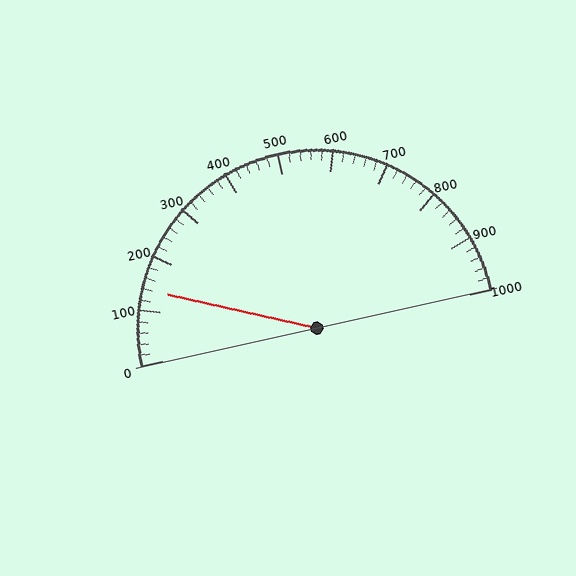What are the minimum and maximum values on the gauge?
The gauge ranges from 0 to 1000.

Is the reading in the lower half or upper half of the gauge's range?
The reading is in the lower half of the range (0 to 1000).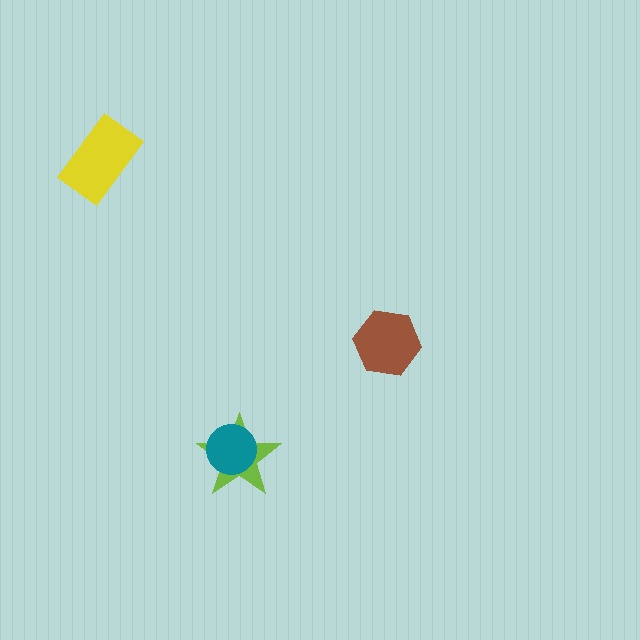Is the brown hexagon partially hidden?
No, no other shape covers it.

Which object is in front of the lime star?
The teal circle is in front of the lime star.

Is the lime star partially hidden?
Yes, it is partially covered by another shape.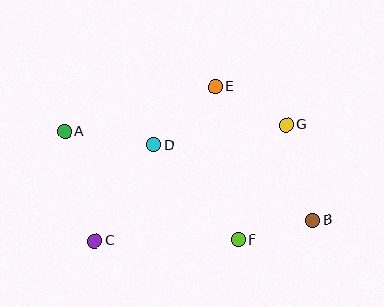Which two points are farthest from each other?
Points A and B are farthest from each other.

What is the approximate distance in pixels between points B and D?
The distance between B and D is approximately 176 pixels.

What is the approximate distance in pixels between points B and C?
The distance between B and C is approximately 219 pixels.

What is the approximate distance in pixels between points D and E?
The distance between D and E is approximately 85 pixels.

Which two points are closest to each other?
Points B and F are closest to each other.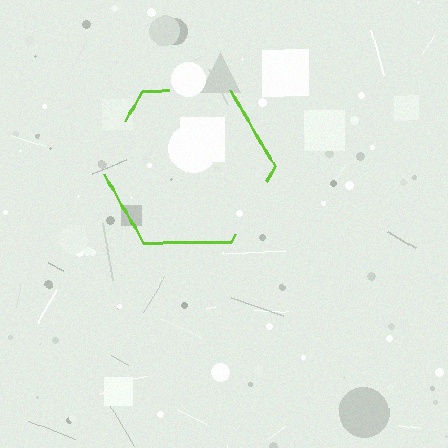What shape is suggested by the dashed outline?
The dashed outline suggests a hexagon.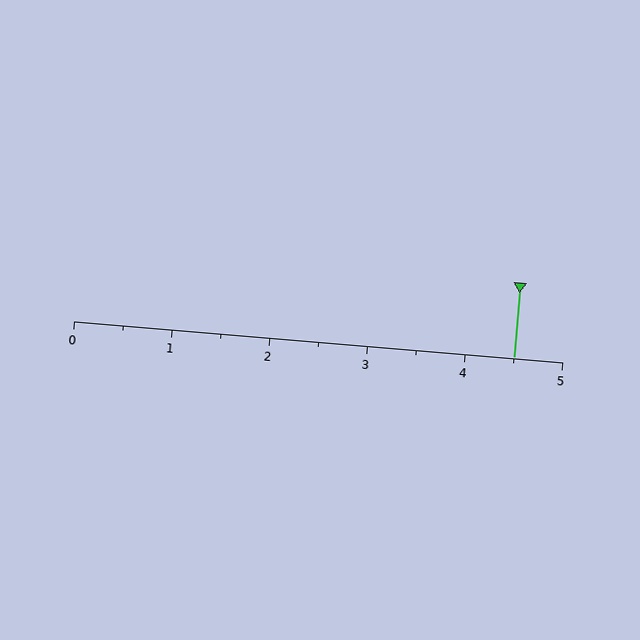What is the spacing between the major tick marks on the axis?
The major ticks are spaced 1 apart.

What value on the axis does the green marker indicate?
The marker indicates approximately 4.5.